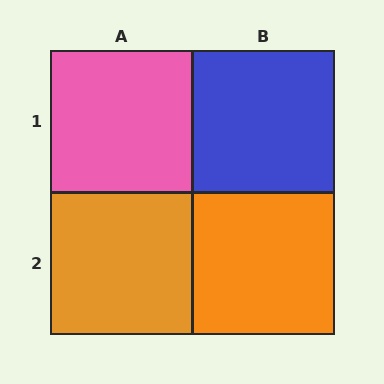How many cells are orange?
2 cells are orange.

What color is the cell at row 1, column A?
Pink.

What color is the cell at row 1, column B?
Blue.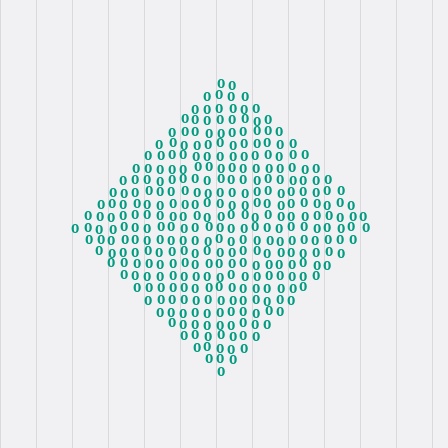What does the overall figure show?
The overall figure shows a diamond.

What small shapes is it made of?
It is made of small digit 0's.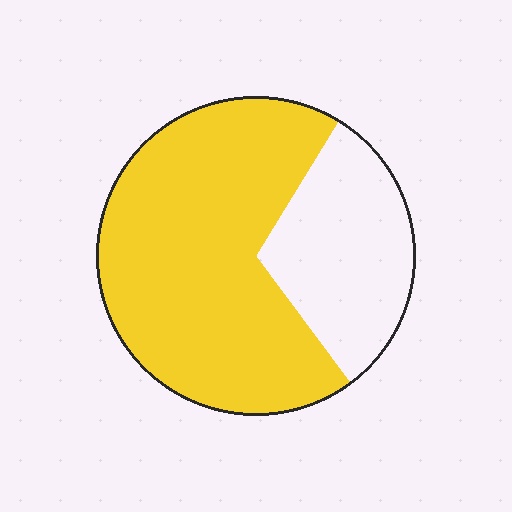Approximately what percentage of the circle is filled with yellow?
Approximately 70%.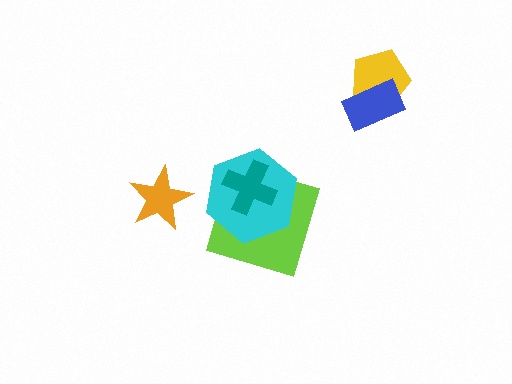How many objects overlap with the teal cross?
2 objects overlap with the teal cross.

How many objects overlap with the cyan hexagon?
2 objects overlap with the cyan hexagon.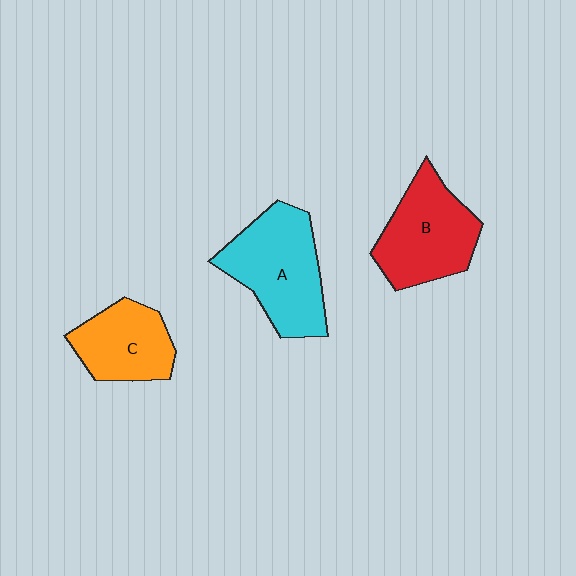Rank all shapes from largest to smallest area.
From largest to smallest: A (cyan), B (red), C (orange).